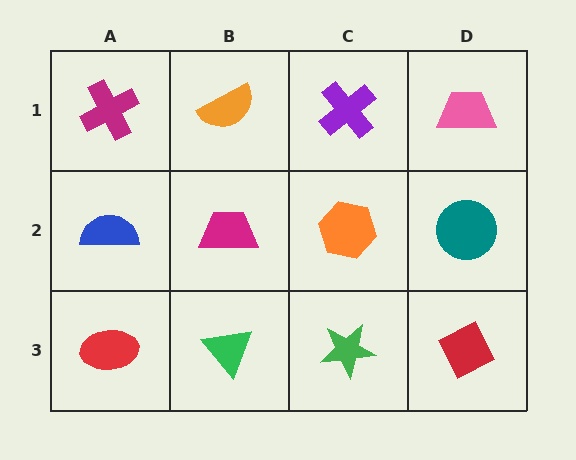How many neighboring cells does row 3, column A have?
2.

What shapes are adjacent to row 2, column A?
A magenta cross (row 1, column A), a red ellipse (row 3, column A), a magenta trapezoid (row 2, column B).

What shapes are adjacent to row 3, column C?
An orange hexagon (row 2, column C), a green triangle (row 3, column B), a red diamond (row 3, column D).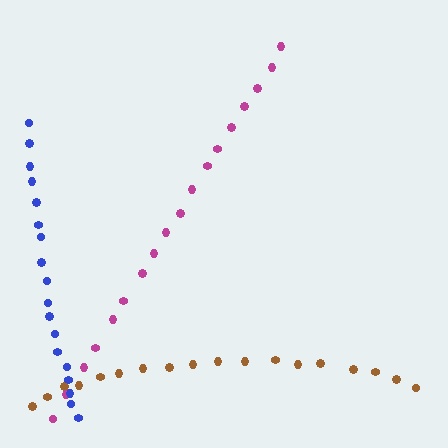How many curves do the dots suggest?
There are 3 distinct paths.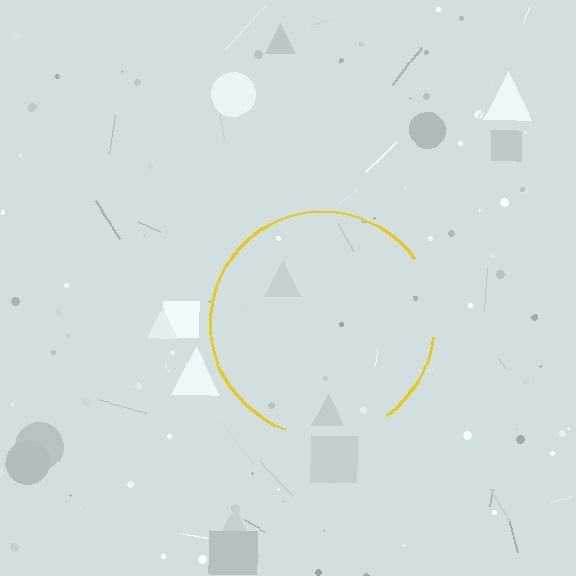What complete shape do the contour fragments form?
The contour fragments form a circle.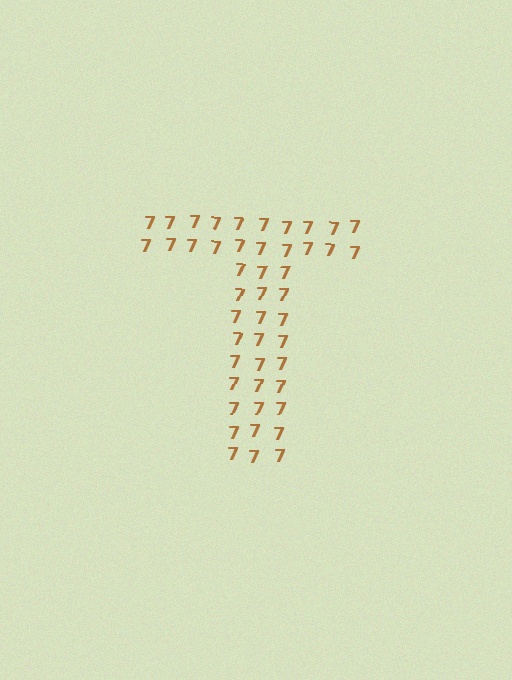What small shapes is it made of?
It is made of small digit 7's.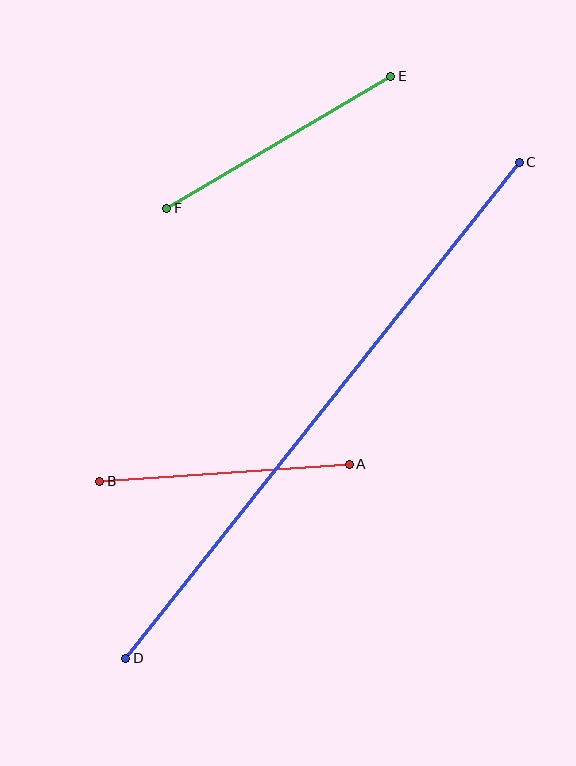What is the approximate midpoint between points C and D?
The midpoint is at approximately (322, 410) pixels.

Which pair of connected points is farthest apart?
Points C and D are farthest apart.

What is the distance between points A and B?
The distance is approximately 250 pixels.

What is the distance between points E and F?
The distance is approximately 260 pixels.